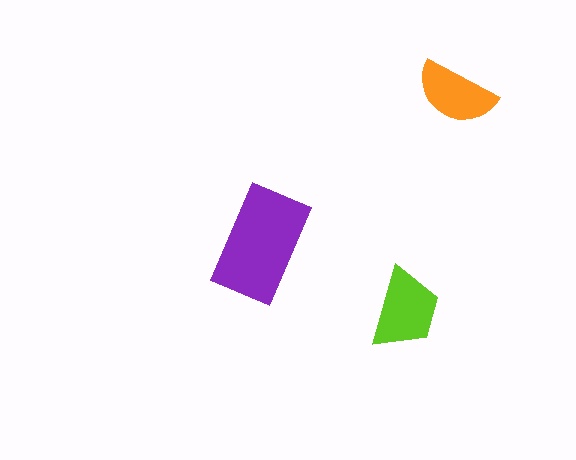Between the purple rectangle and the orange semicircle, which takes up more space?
The purple rectangle.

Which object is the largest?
The purple rectangle.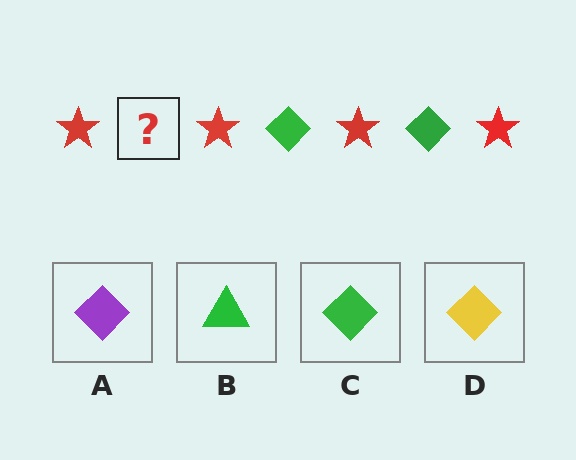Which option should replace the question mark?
Option C.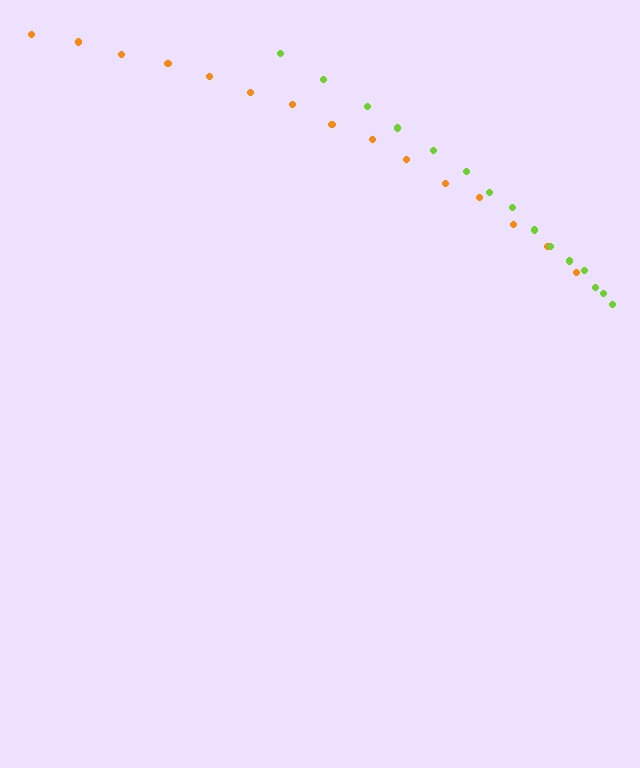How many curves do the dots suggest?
There are 2 distinct paths.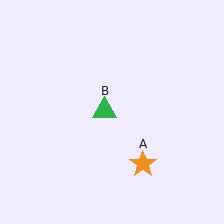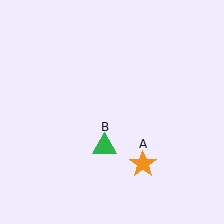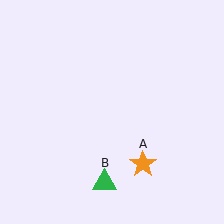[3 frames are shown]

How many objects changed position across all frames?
1 object changed position: green triangle (object B).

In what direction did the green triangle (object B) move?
The green triangle (object B) moved down.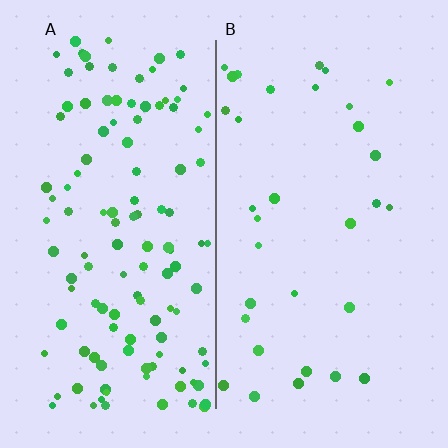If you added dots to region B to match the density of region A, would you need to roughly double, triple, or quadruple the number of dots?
Approximately quadruple.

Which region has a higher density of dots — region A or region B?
A (the left).